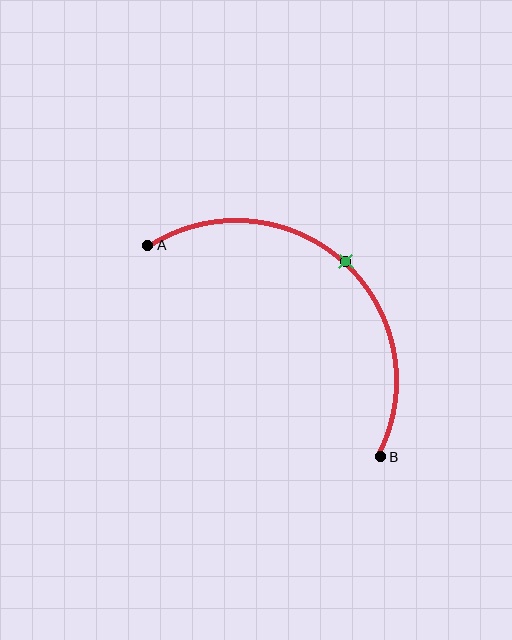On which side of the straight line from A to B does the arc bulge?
The arc bulges above and to the right of the straight line connecting A and B.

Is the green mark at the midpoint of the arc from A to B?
Yes. The green mark lies on the arc at equal arc-length from both A and B — it is the arc midpoint.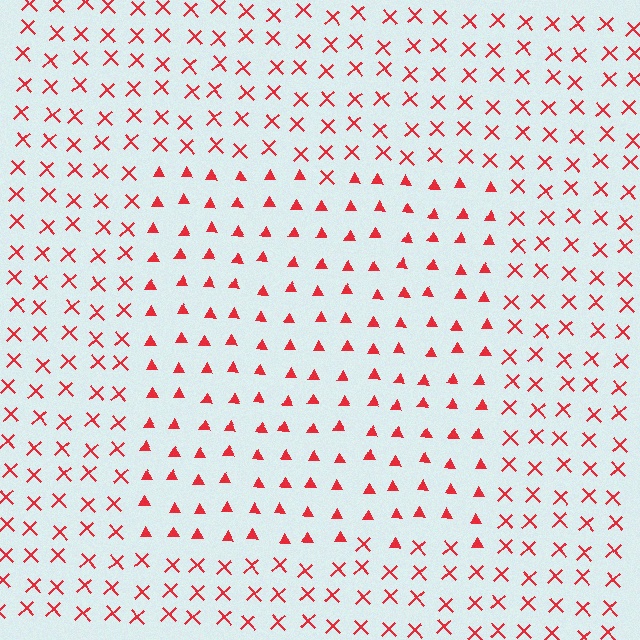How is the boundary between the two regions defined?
The boundary is defined by a change in element shape: triangles inside vs. X marks outside. All elements share the same color and spacing.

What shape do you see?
I see a rectangle.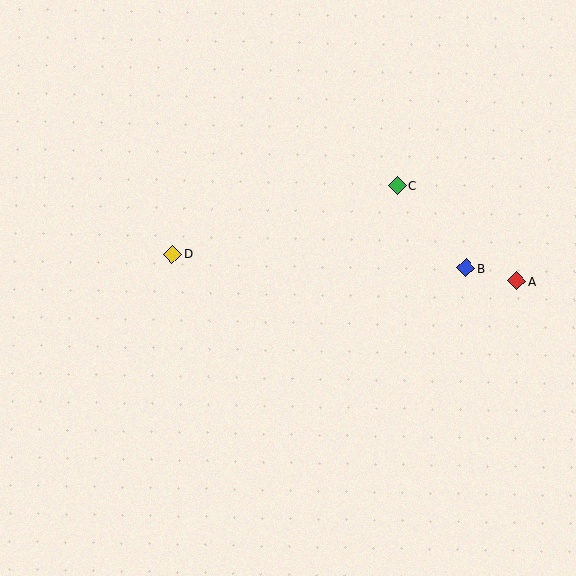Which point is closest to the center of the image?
Point D at (172, 254) is closest to the center.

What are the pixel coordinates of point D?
Point D is at (172, 254).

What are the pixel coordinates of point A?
Point A is at (517, 281).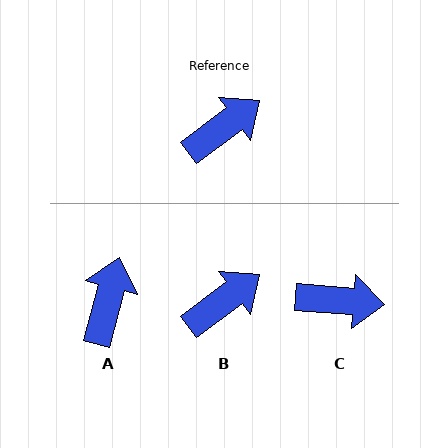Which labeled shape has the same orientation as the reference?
B.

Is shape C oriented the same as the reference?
No, it is off by about 41 degrees.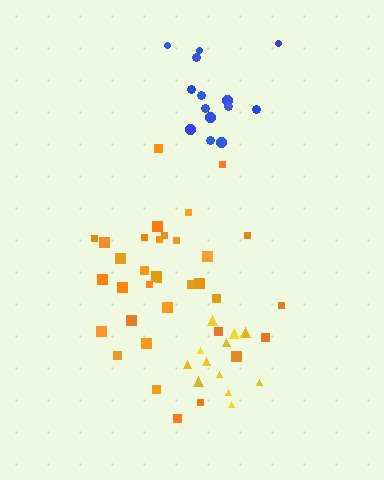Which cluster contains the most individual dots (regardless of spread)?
Orange (34).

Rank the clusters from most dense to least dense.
blue, yellow, orange.